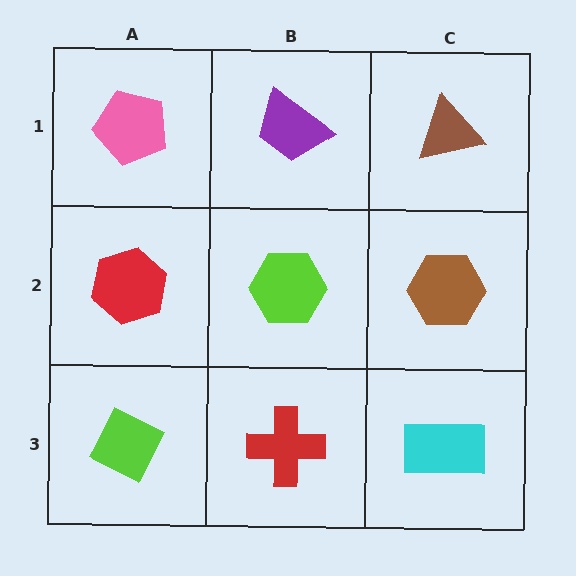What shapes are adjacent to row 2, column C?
A brown triangle (row 1, column C), a cyan rectangle (row 3, column C), a lime hexagon (row 2, column B).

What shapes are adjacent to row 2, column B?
A purple trapezoid (row 1, column B), a red cross (row 3, column B), a red hexagon (row 2, column A), a brown hexagon (row 2, column C).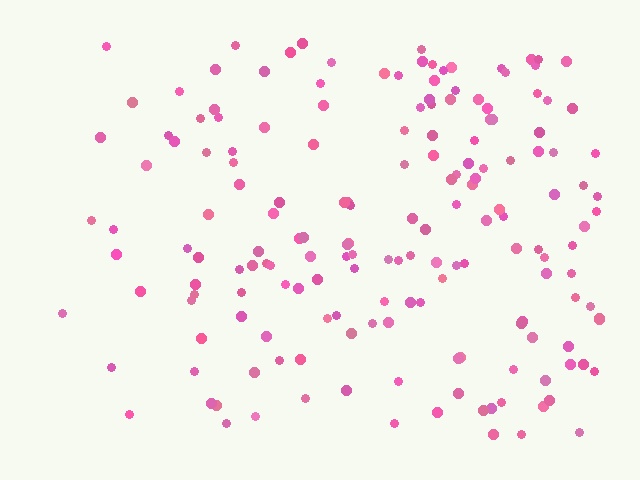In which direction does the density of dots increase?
From left to right, with the right side densest.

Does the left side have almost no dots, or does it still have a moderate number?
Still a moderate number, just noticeably fewer than the right.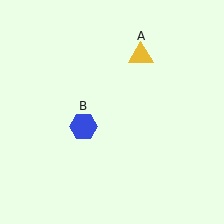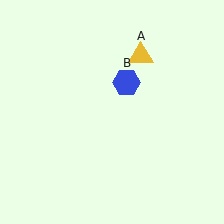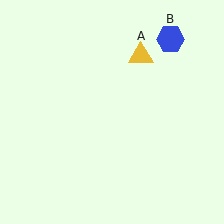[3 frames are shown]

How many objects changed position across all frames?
1 object changed position: blue hexagon (object B).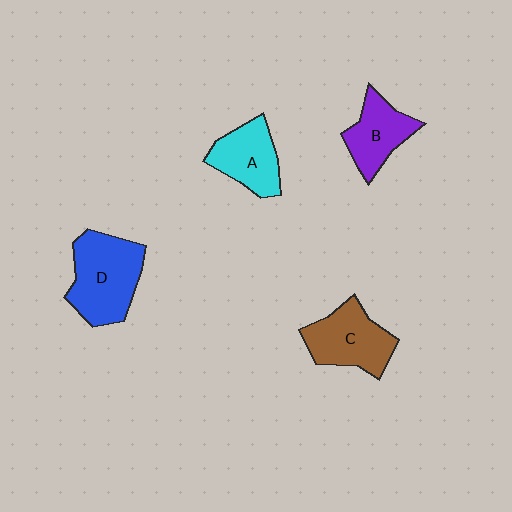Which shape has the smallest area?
Shape B (purple).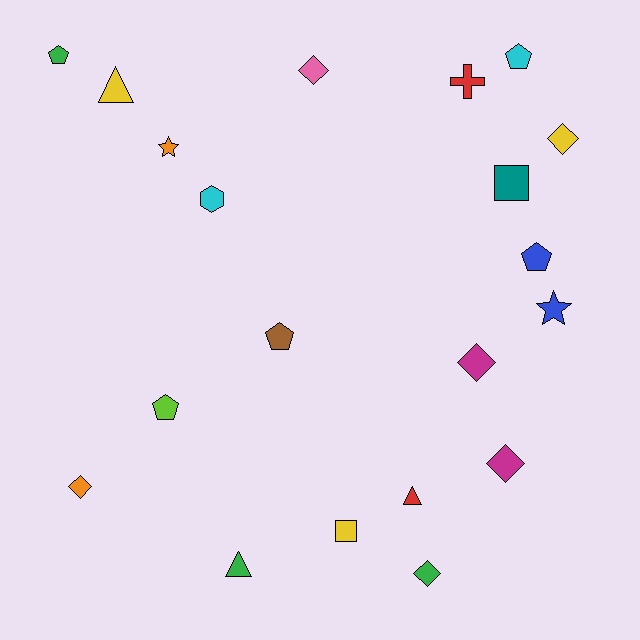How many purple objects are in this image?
There are no purple objects.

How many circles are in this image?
There are no circles.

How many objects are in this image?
There are 20 objects.